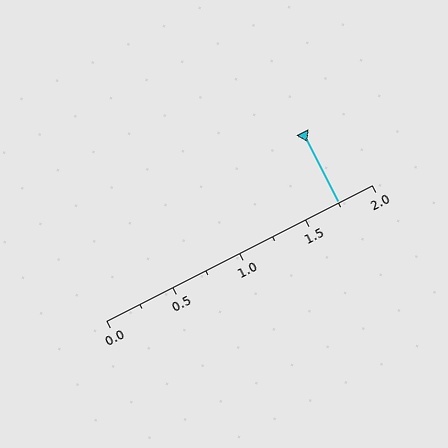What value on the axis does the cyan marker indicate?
The marker indicates approximately 1.75.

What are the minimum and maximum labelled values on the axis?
The axis runs from 0.0 to 2.0.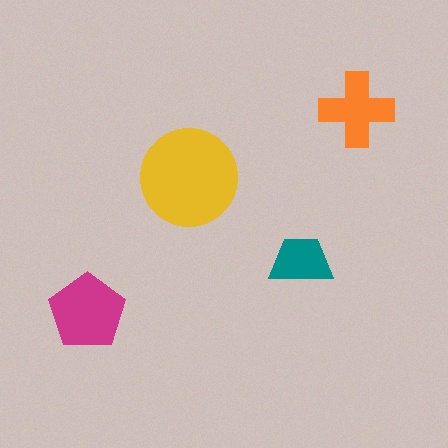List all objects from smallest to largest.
The teal trapezoid, the orange cross, the magenta pentagon, the yellow circle.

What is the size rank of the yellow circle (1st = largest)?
1st.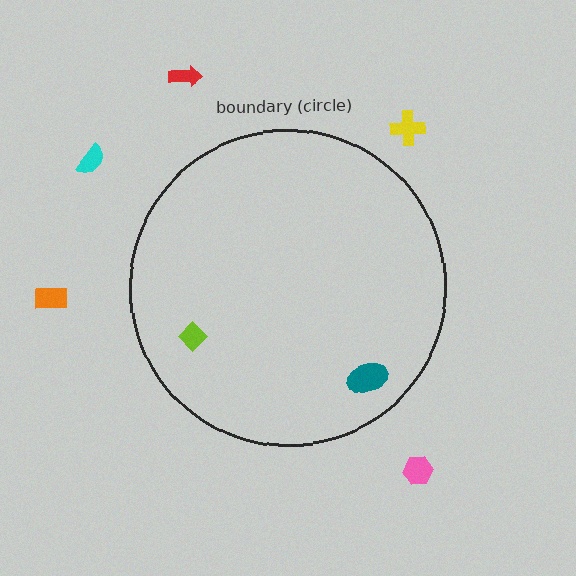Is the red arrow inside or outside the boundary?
Outside.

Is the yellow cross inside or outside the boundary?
Outside.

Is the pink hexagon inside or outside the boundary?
Outside.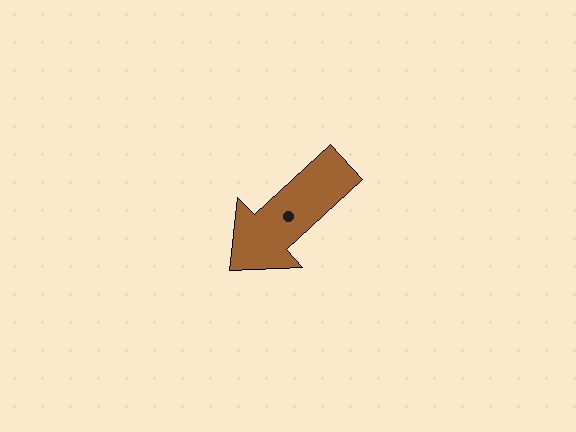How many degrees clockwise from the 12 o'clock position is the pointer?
Approximately 227 degrees.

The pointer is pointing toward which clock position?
Roughly 8 o'clock.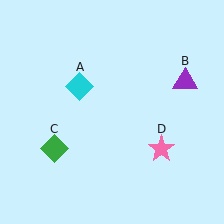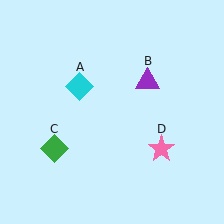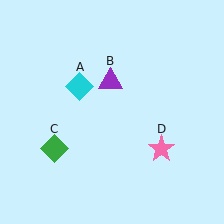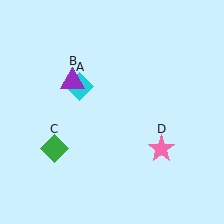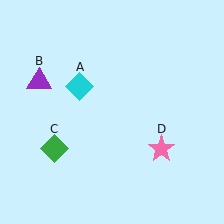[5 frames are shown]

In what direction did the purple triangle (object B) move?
The purple triangle (object B) moved left.